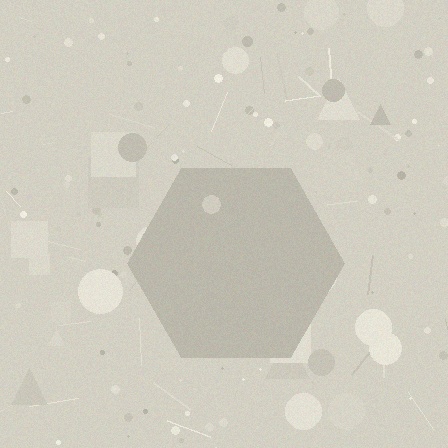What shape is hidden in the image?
A hexagon is hidden in the image.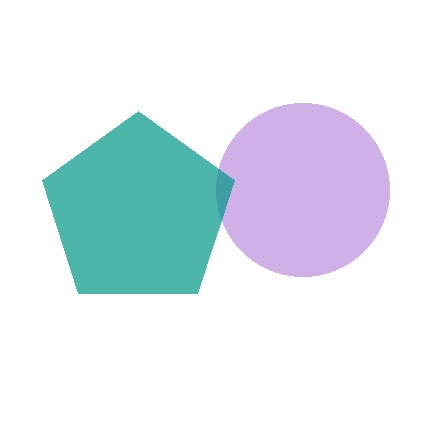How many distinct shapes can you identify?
There are 2 distinct shapes: a purple circle, a teal pentagon.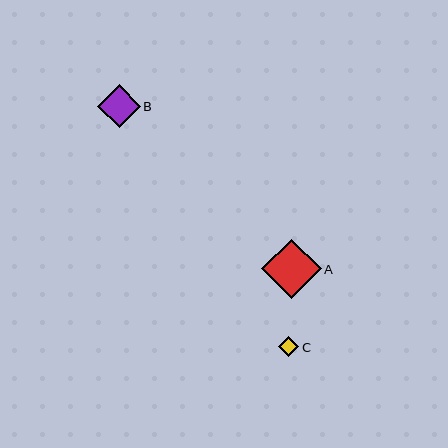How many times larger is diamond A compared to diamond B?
Diamond A is approximately 1.4 times the size of diamond B.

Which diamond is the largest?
Diamond A is the largest with a size of approximately 60 pixels.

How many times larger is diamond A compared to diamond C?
Diamond A is approximately 2.9 times the size of diamond C.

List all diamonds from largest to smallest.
From largest to smallest: A, B, C.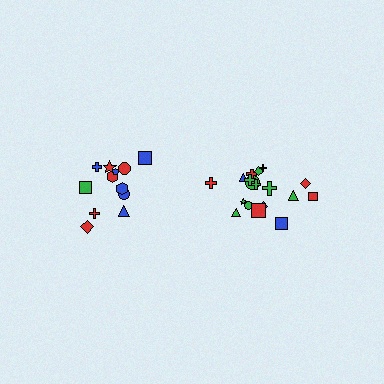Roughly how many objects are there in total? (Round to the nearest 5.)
Roughly 30 objects in total.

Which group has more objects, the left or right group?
The right group.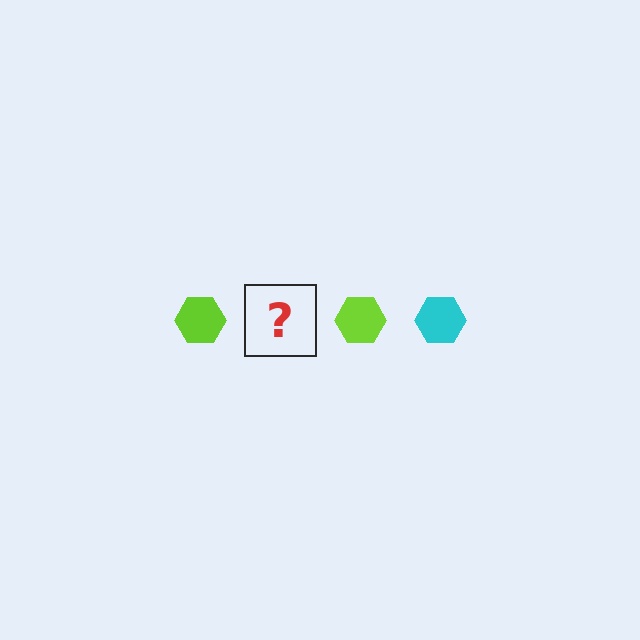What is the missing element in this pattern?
The missing element is a cyan hexagon.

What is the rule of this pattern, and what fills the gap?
The rule is that the pattern cycles through lime, cyan hexagons. The gap should be filled with a cyan hexagon.